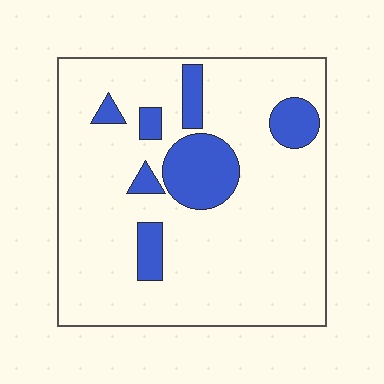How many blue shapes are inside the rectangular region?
7.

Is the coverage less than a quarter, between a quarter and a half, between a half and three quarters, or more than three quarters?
Less than a quarter.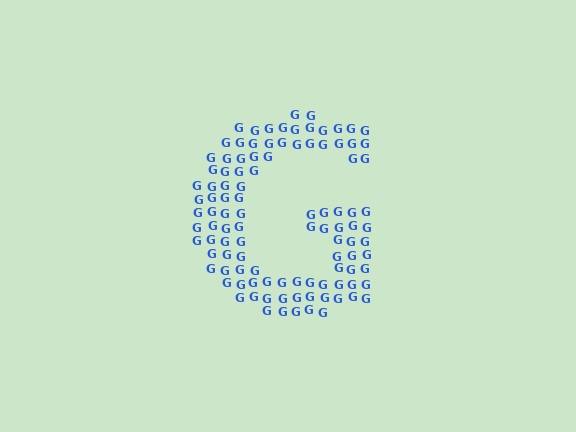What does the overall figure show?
The overall figure shows the letter G.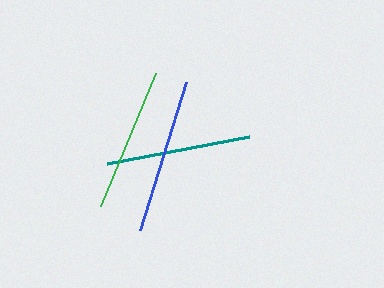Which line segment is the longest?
The blue line is the longest at approximately 155 pixels.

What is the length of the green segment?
The green segment is approximately 144 pixels long.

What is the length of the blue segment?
The blue segment is approximately 155 pixels long.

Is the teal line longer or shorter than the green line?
The teal line is longer than the green line.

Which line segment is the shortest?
The green line is the shortest at approximately 144 pixels.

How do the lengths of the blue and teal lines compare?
The blue and teal lines are approximately the same length.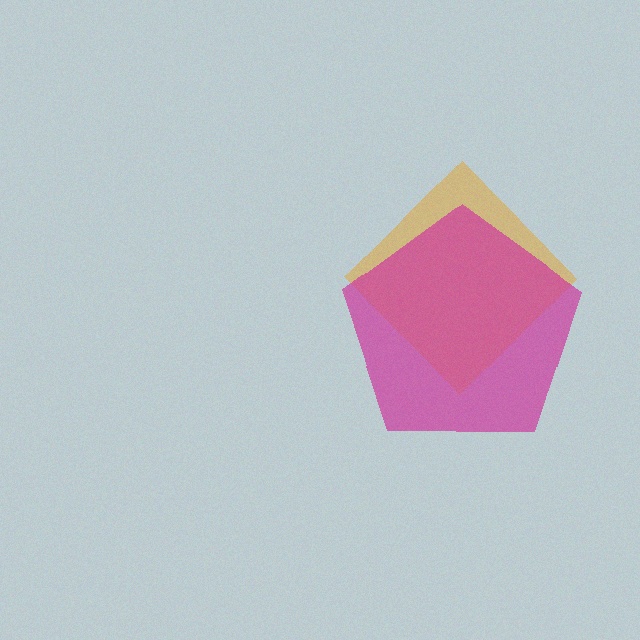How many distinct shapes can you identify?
There are 2 distinct shapes: an orange diamond, a magenta pentagon.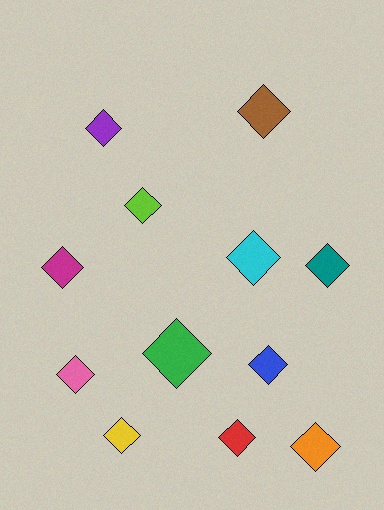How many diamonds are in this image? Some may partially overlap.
There are 12 diamonds.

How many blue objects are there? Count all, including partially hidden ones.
There is 1 blue object.